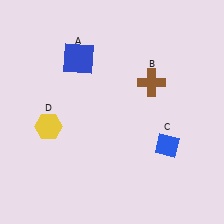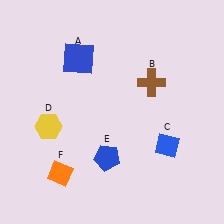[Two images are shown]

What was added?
A blue pentagon (E), an orange diamond (F) were added in Image 2.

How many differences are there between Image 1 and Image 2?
There are 2 differences between the two images.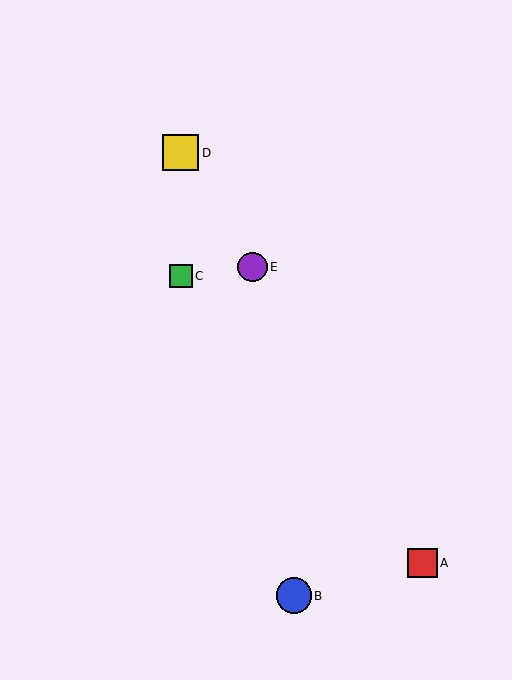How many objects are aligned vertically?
2 objects (C, D) are aligned vertically.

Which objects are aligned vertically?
Objects C, D are aligned vertically.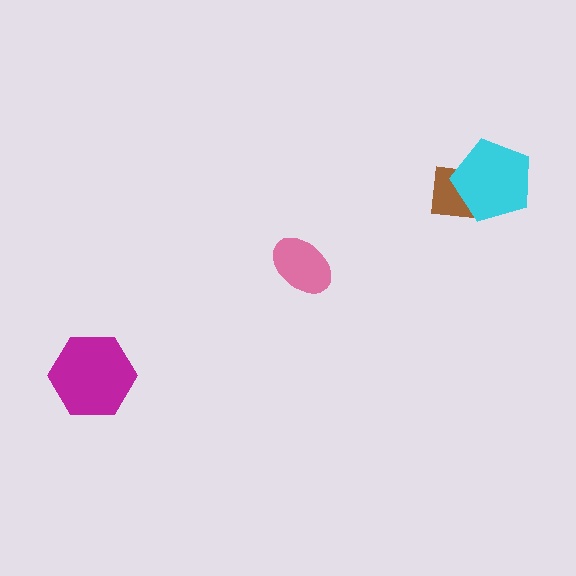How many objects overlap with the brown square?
1 object overlaps with the brown square.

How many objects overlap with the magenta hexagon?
0 objects overlap with the magenta hexagon.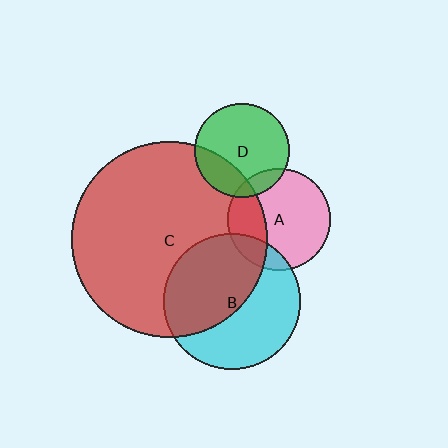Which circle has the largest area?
Circle C (red).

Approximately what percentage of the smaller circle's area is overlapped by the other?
Approximately 10%.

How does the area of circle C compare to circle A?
Approximately 3.6 times.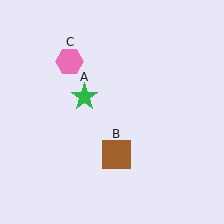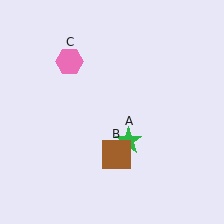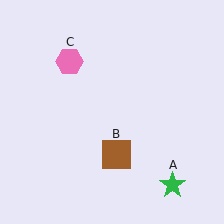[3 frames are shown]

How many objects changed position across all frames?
1 object changed position: green star (object A).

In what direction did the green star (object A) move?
The green star (object A) moved down and to the right.